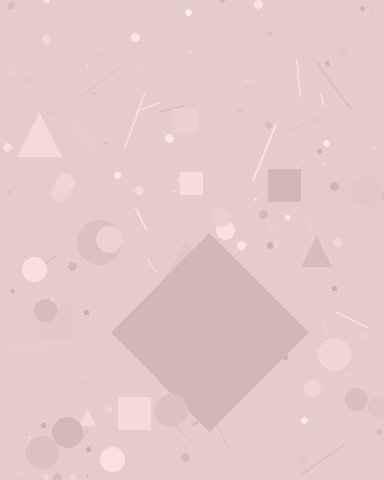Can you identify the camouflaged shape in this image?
The camouflaged shape is a diamond.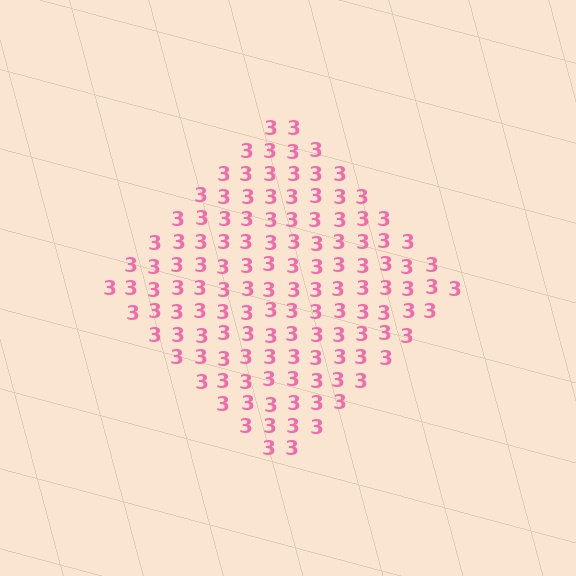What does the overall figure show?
The overall figure shows a diamond.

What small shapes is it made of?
It is made of small digit 3's.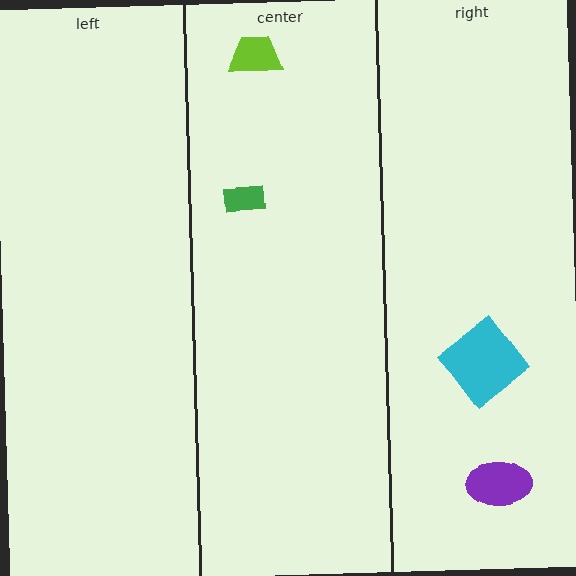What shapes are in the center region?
The lime trapezoid, the green rectangle.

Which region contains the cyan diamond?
The right region.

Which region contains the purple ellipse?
The right region.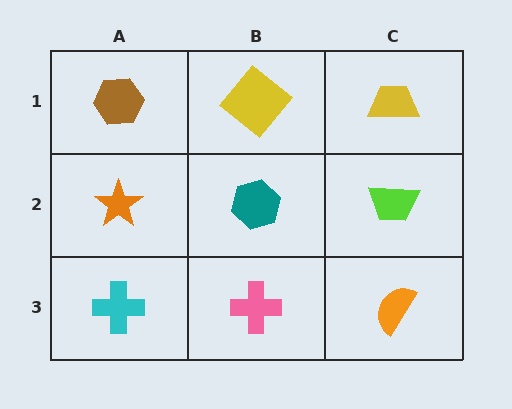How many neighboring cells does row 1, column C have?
2.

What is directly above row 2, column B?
A yellow diamond.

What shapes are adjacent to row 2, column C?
A yellow trapezoid (row 1, column C), an orange semicircle (row 3, column C), a teal hexagon (row 2, column B).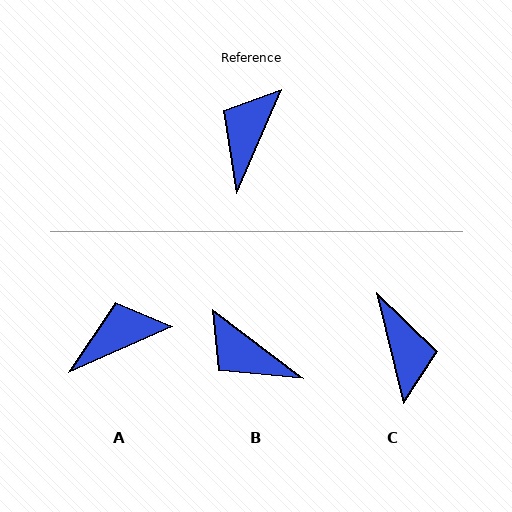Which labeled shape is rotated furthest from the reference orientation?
C, about 143 degrees away.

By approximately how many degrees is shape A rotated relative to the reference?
Approximately 43 degrees clockwise.